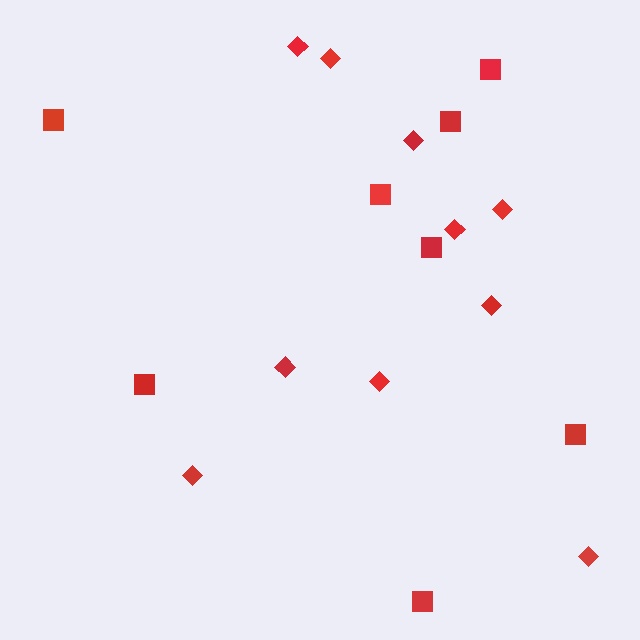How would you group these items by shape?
There are 2 groups: one group of squares (8) and one group of diamonds (10).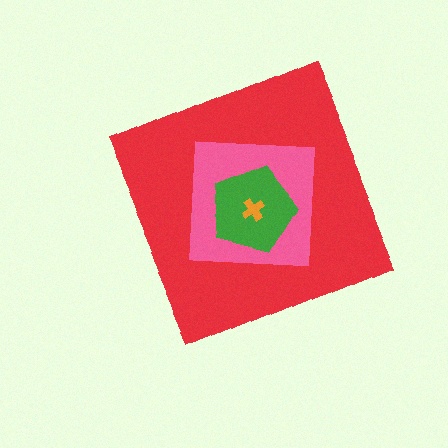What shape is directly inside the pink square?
The green pentagon.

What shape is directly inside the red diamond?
The pink square.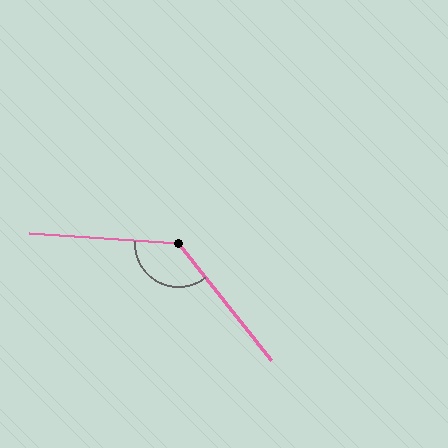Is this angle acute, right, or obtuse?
It is obtuse.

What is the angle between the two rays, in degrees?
Approximately 132 degrees.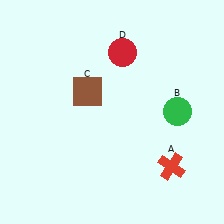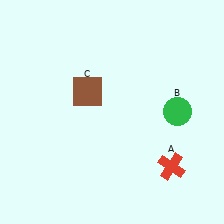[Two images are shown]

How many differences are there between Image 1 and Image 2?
There is 1 difference between the two images.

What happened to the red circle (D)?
The red circle (D) was removed in Image 2. It was in the top-right area of Image 1.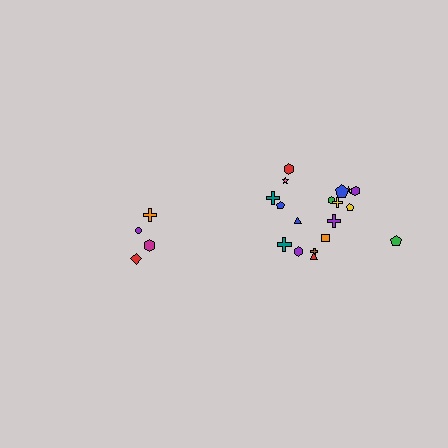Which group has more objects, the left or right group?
The right group.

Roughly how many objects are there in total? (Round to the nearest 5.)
Roughly 20 objects in total.